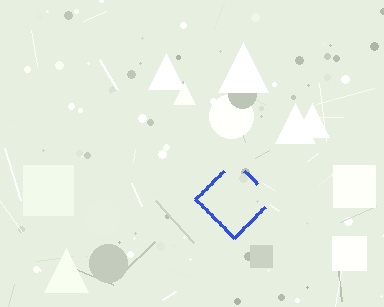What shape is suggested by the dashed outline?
The dashed outline suggests a diamond.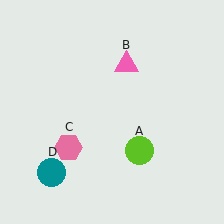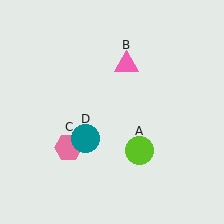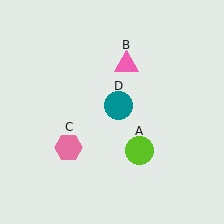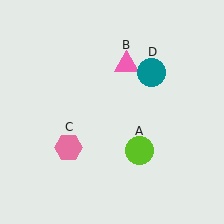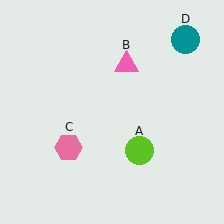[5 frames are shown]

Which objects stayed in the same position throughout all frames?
Lime circle (object A) and pink triangle (object B) and pink hexagon (object C) remained stationary.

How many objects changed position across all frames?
1 object changed position: teal circle (object D).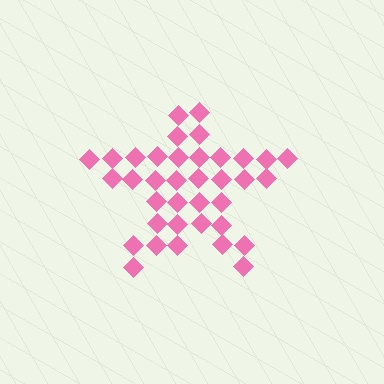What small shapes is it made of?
It is made of small diamonds.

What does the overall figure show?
The overall figure shows a star.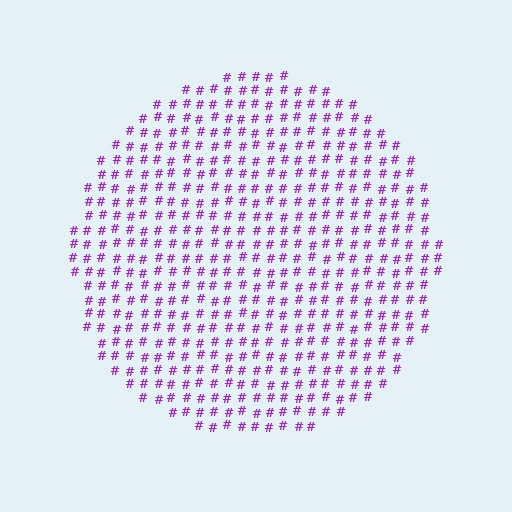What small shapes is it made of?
It is made of small hash symbols.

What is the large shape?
The large shape is a circle.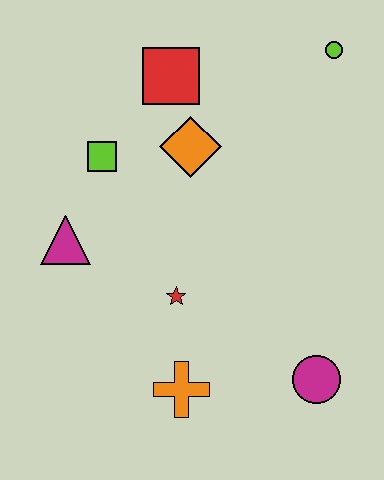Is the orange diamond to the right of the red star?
Yes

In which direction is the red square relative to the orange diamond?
The red square is above the orange diamond.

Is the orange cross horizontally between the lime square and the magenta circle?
Yes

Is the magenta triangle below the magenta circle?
No